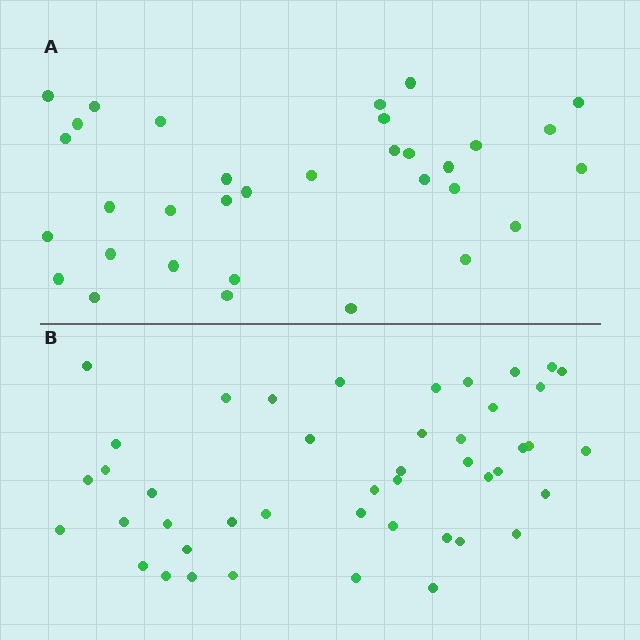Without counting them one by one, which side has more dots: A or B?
Region B (the bottom region) has more dots.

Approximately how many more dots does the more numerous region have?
Region B has roughly 12 or so more dots than region A.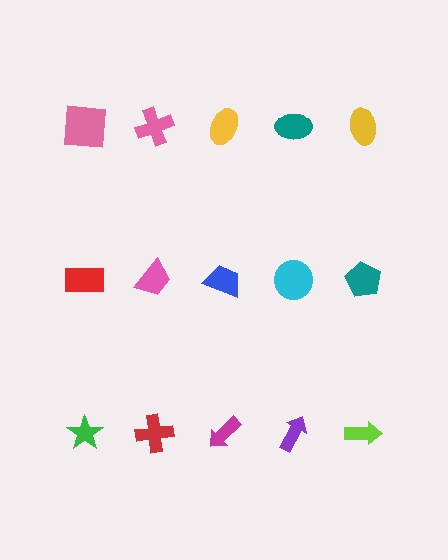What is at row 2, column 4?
A cyan circle.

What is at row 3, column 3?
A magenta arrow.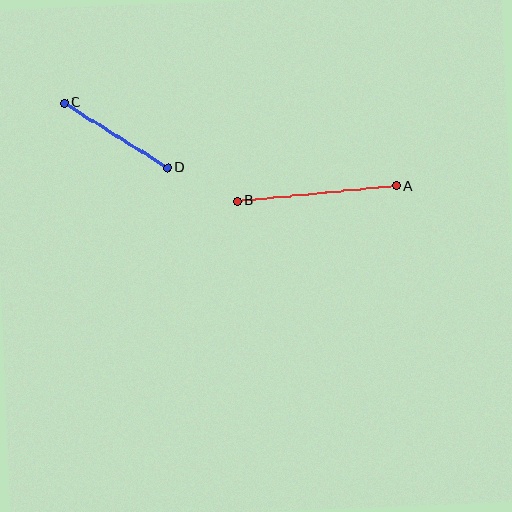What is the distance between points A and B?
The distance is approximately 160 pixels.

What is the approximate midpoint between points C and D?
The midpoint is at approximately (116, 135) pixels.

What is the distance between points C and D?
The distance is approximately 122 pixels.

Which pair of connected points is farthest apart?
Points A and B are farthest apart.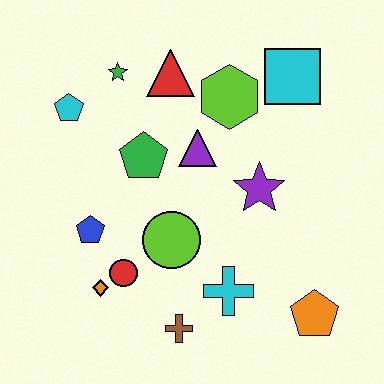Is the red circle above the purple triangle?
No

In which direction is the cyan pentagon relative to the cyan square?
The cyan pentagon is to the left of the cyan square.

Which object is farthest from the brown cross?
The cyan square is farthest from the brown cross.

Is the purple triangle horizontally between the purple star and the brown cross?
Yes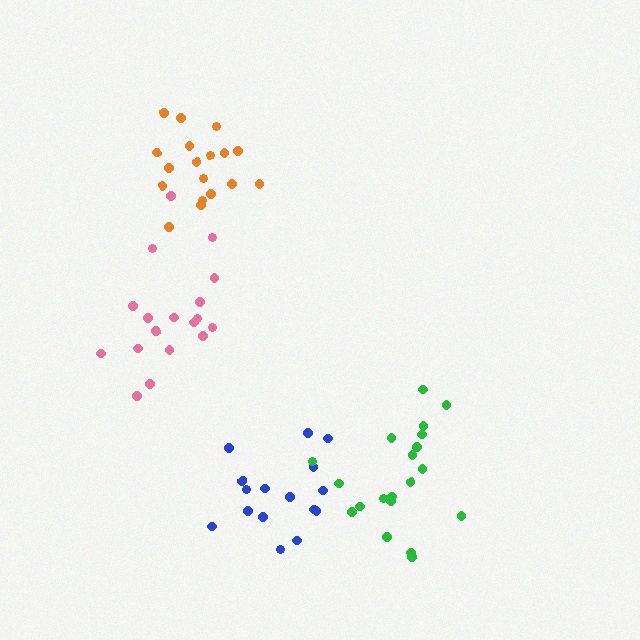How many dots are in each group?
Group 1: 18 dots, Group 2: 16 dots, Group 3: 20 dots, Group 4: 18 dots (72 total).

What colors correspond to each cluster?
The clusters are colored: pink, blue, green, orange.